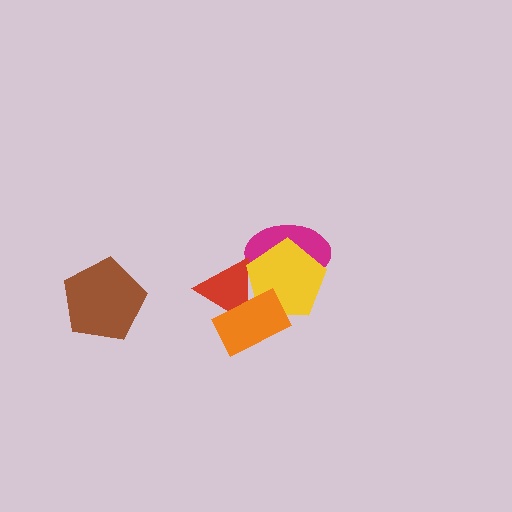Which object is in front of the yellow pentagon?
The orange rectangle is in front of the yellow pentagon.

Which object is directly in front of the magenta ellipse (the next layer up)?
The red triangle is directly in front of the magenta ellipse.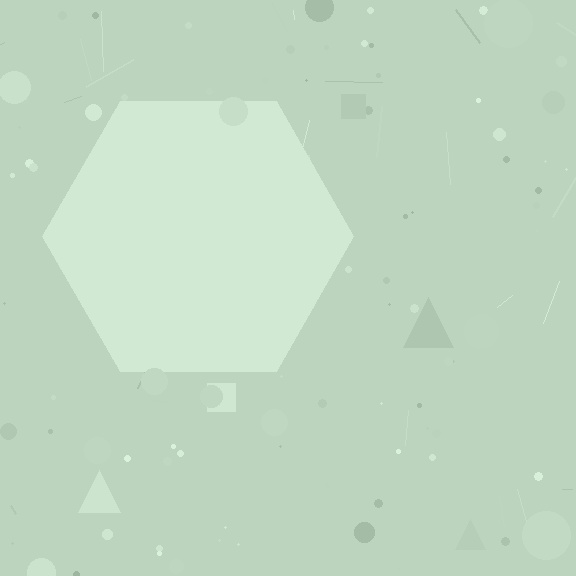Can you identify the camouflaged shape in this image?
The camouflaged shape is a hexagon.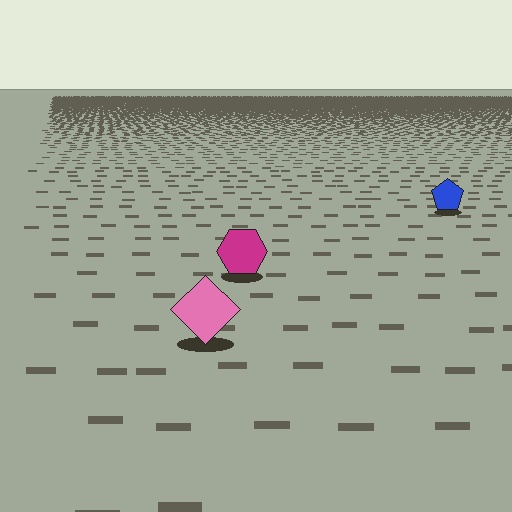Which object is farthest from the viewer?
The blue pentagon is farthest from the viewer. It appears smaller and the ground texture around it is denser.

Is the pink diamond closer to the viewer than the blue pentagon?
Yes. The pink diamond is closer — you can tell from the texture gradient: the ground texture is coarser near it.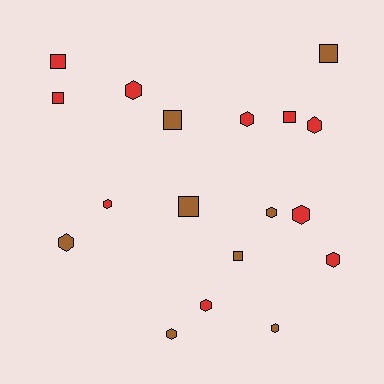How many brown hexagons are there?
There are 4 brown hexagons.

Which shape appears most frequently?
Hexagon, with 11 objects.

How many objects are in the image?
There are 18 objects.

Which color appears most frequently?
Red, with 10 objects.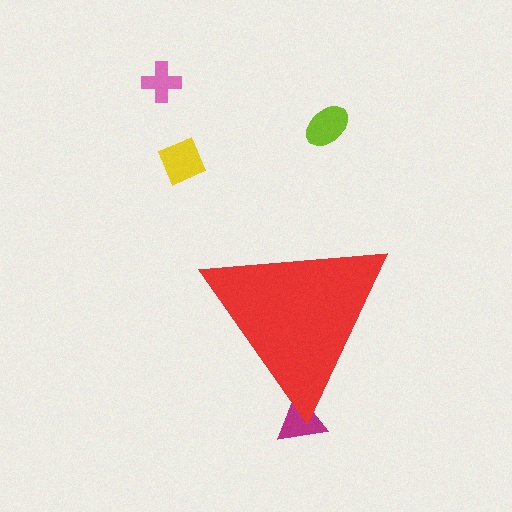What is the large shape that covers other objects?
A red triangle.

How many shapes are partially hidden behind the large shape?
1 shape is partially hidden.